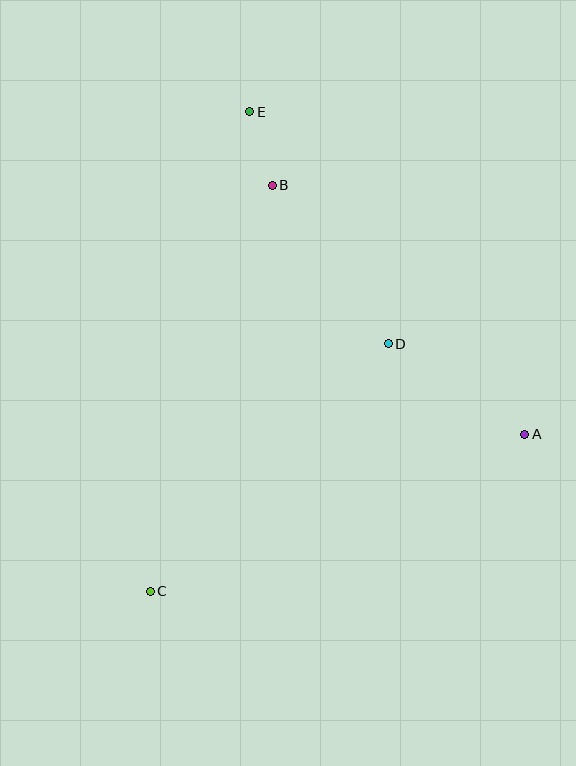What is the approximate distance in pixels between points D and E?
The distance between D and E is approximately 270 pixels.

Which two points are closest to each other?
Points B and E are closest to each other.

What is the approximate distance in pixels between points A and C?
The distance between A and C is approximately 406 pixels.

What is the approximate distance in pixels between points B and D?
The distance between B and D is approximately 196 pixels.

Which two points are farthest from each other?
Points C and E are farthest from each other.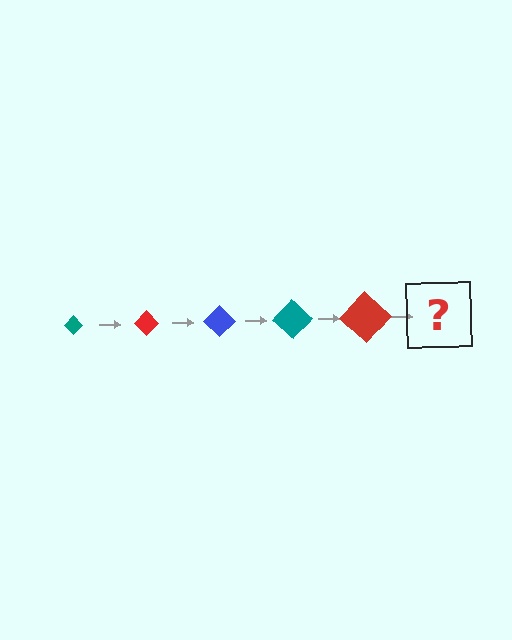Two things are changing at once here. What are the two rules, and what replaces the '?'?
The two rules are that the diamond grows larger each step and the color cycles through teal, red, and blue. The '?' should be a blue diamond, larger than the previous one.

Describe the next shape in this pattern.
It should be a blue diamond, larger than the previous one.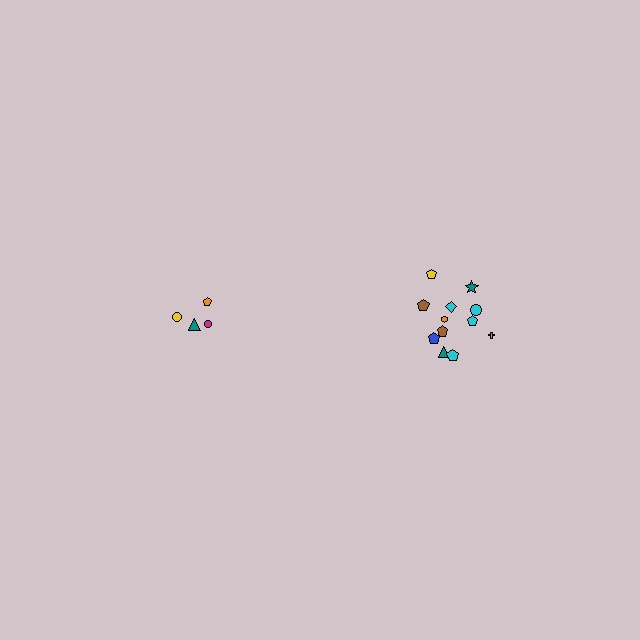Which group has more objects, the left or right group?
The right group.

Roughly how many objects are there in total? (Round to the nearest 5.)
Roughly 15 objects in total.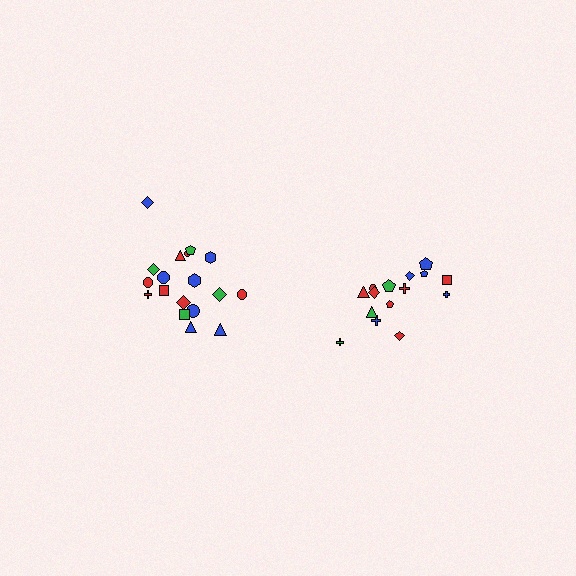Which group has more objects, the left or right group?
The left group.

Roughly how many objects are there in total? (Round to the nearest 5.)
Roughly 35 objects in total.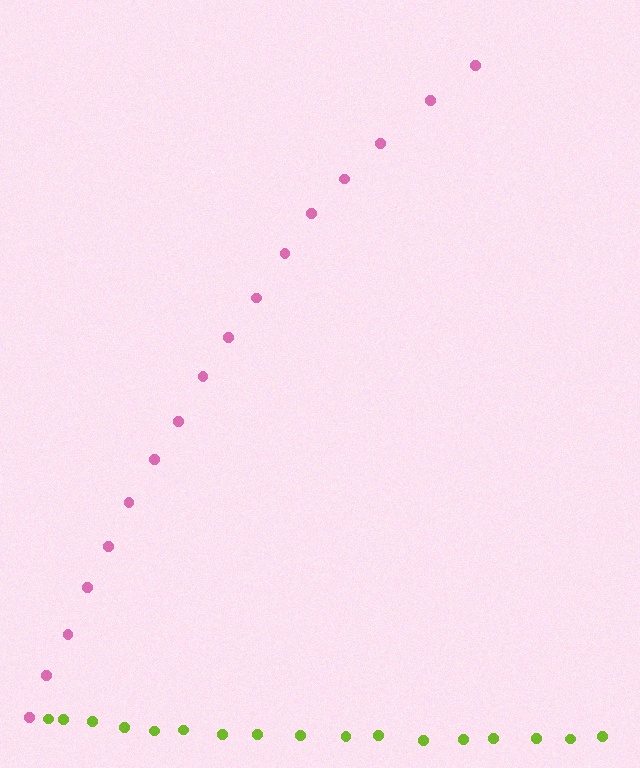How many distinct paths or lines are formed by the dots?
There are 2 distinct paths.